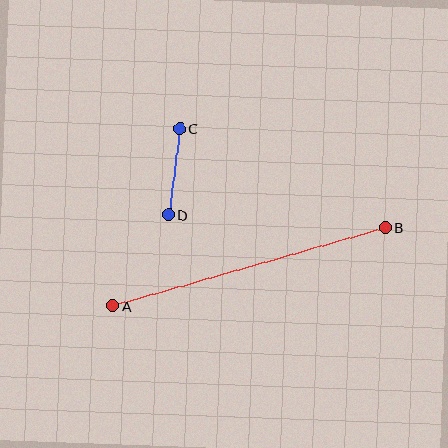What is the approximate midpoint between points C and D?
The midpoint is at approximately (174, 172) pixels.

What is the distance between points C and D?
The distance is approximately 87 pixels.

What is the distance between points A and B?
The distance is approximately 284 pixels.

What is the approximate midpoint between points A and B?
The midpoint is at approximately (249, 267) pixels.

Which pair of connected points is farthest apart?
Points A and B are farthest apart.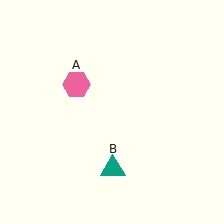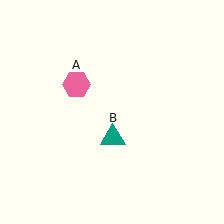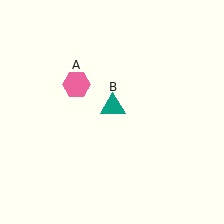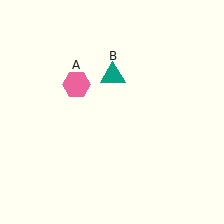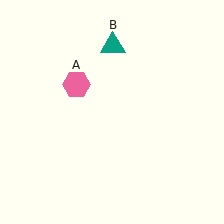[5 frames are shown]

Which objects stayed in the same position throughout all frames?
Pink hexagon (object A) remained stationary.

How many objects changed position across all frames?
1 object changed position: teal triangle (object B).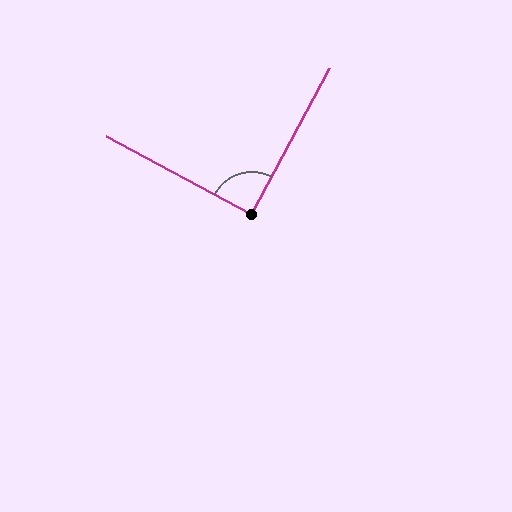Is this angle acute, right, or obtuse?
It is approximately a right angle.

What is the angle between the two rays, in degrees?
Approximately 90 degrees.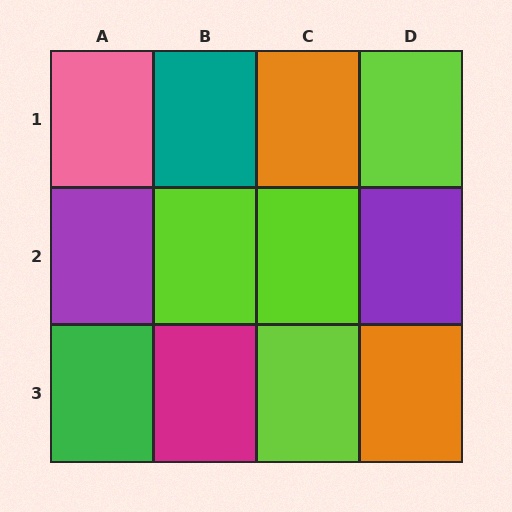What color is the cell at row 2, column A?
Purple.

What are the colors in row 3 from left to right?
Green, magenta, lime, orange.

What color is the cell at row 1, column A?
Pink.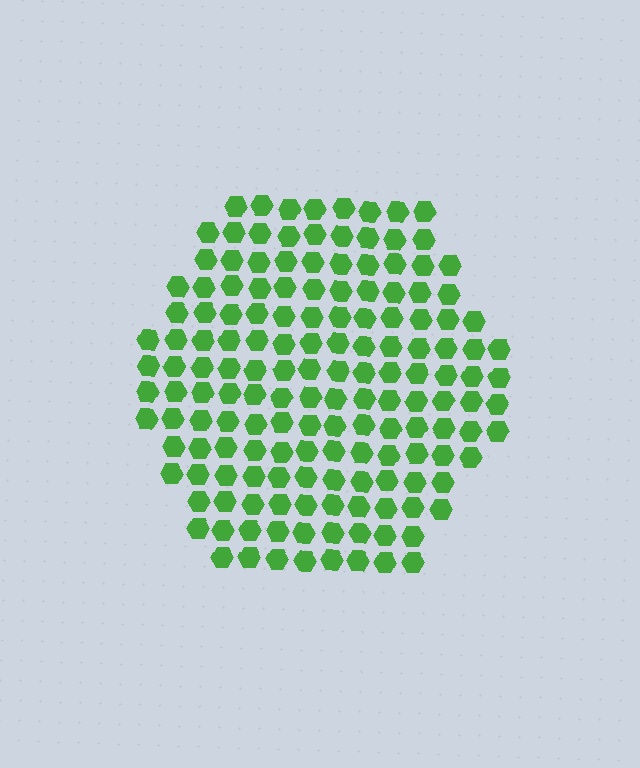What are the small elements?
The small elements are hexagons.